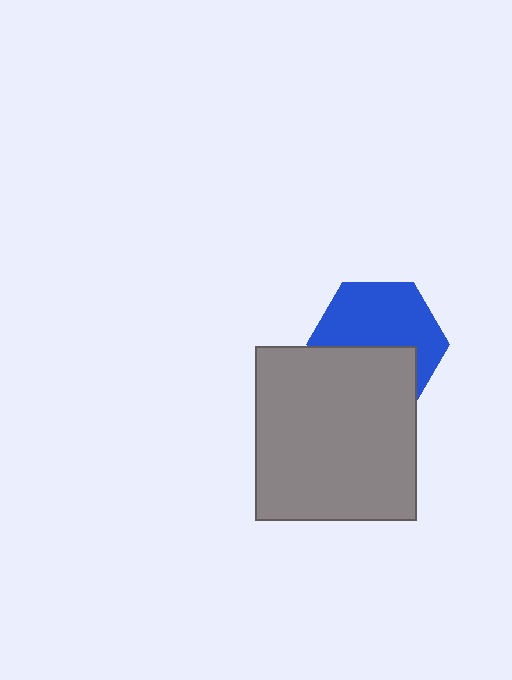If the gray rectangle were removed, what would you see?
You would see the complete blue hexagon.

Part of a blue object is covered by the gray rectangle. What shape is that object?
It is a hexagon.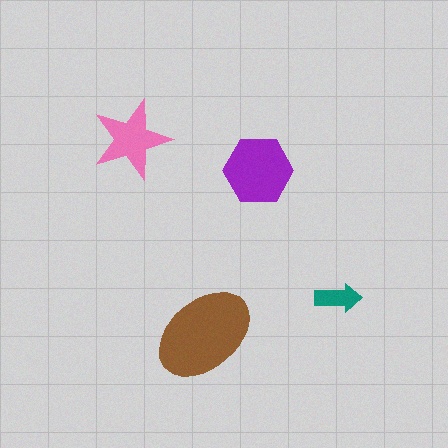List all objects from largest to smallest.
The brown ellipse, the purple hexagon, the pink star, the teal arrow.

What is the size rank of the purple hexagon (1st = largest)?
2nd.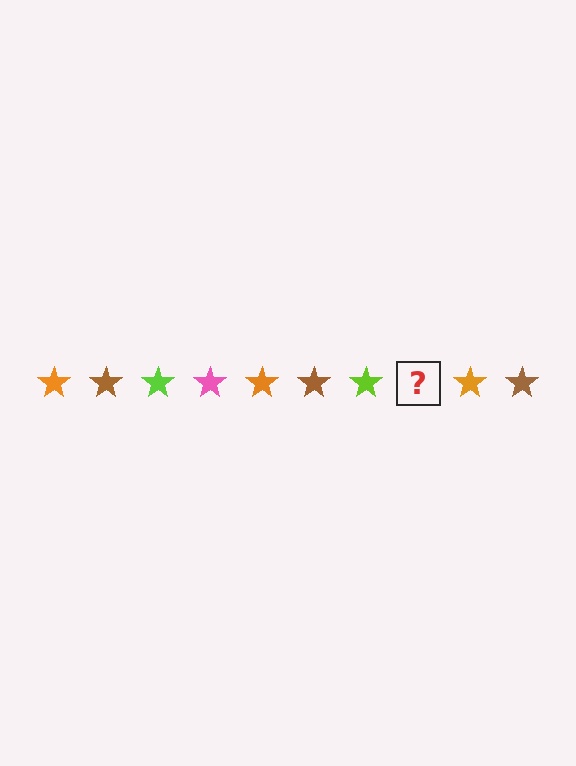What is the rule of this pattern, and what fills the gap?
The rule is that the pattern cycles through orange, brown, lime, pink stars. The gap should be filled with a pink star.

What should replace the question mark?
The question mark should be replaced with a pink star.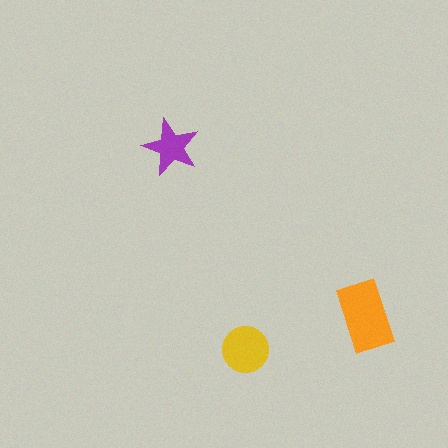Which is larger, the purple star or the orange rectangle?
The orange rectangle.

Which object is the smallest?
The purple star.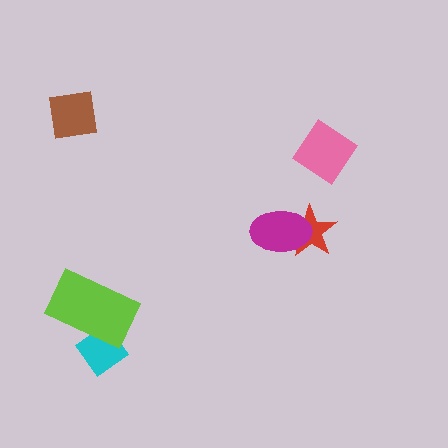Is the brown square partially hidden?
No, no other shape covers it.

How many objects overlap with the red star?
1 object overlaps with the red star.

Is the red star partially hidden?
Yes, it is partially covered by another shape.